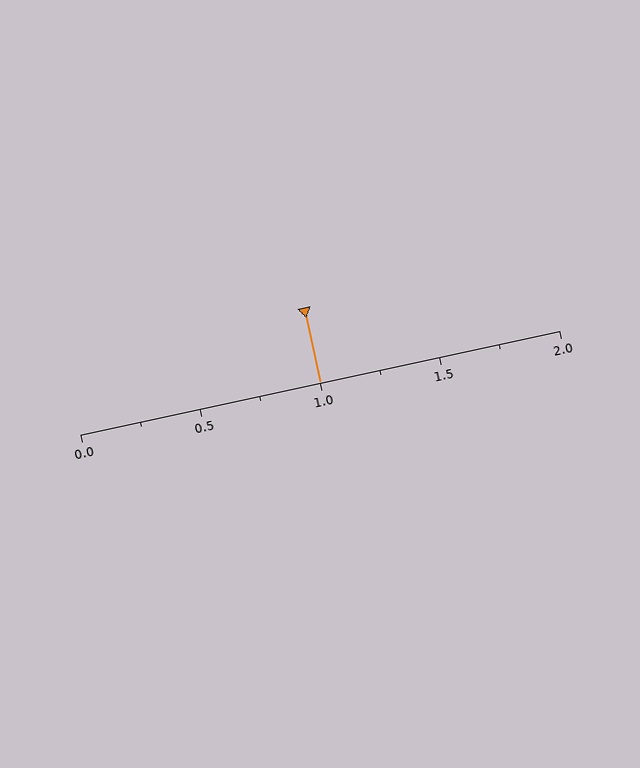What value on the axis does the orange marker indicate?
The marker indicates approximately 1.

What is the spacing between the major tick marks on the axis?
The major ticks are spaced 0.5 apart.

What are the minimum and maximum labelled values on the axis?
The axis runs from 0.0 to 2.0.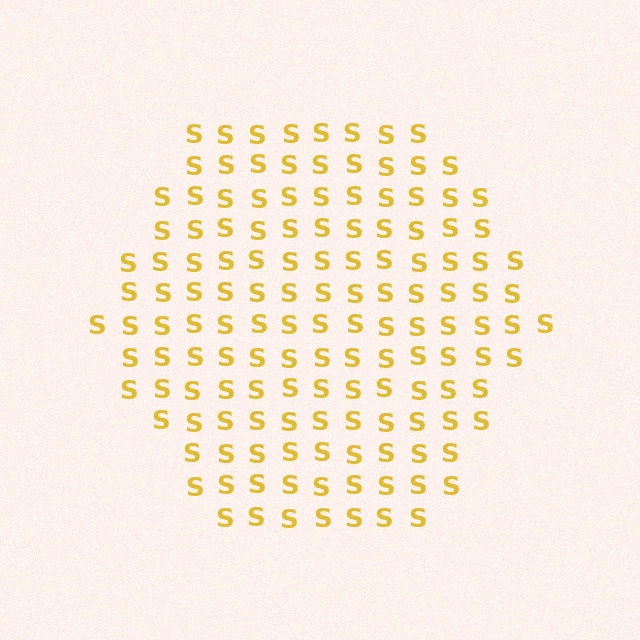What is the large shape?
The large shape is a hexagon.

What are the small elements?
The small elements are letter S's.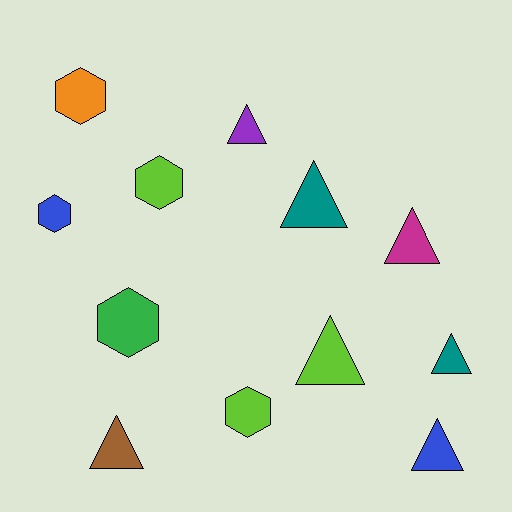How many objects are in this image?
There are 12 objects.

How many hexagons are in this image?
There are 5 hexagons.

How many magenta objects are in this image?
There is 1 magenta object.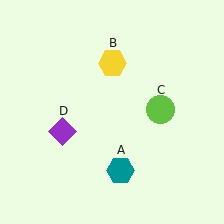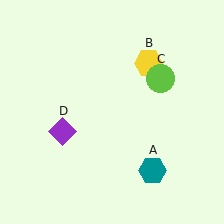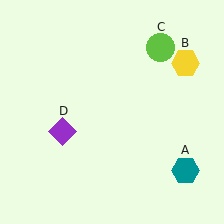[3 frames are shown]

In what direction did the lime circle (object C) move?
The lime circle (object C) moved up.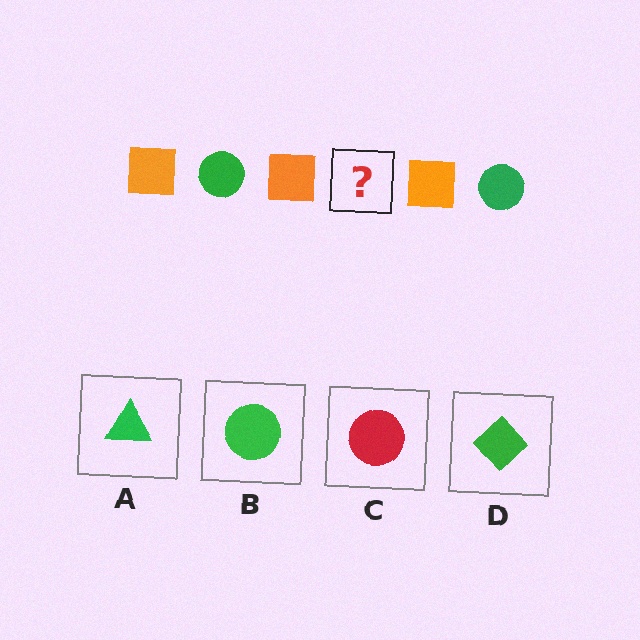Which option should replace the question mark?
Option B.